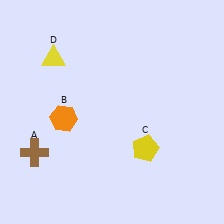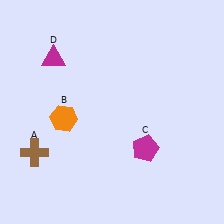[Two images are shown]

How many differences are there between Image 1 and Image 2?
There are 2 differences between the two images.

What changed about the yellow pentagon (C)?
In Image 1, C is yellow. In Image 2, it changed to magenta.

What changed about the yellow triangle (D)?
In Image 1, D is yellow. In Image 2, it changed to magenta.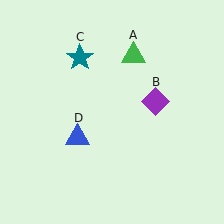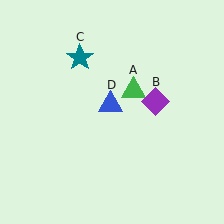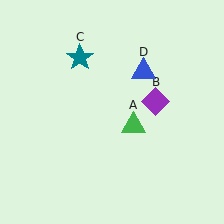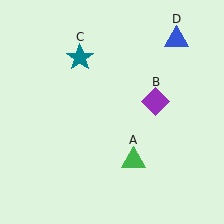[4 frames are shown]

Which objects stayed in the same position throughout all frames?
Purple diamond (object B) and teal star (object C) remained stationary.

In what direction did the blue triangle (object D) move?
The blue triangle (object D) moved up and to the right.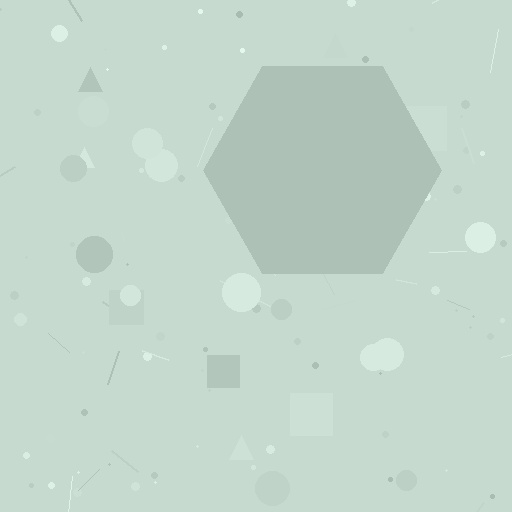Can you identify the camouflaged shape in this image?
The camouflaged shape is a hexagon.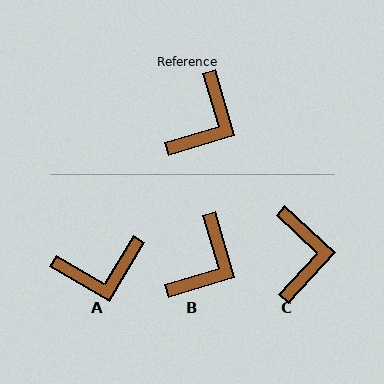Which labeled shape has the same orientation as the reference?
B.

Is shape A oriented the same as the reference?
No, it is off by about 47 degrees.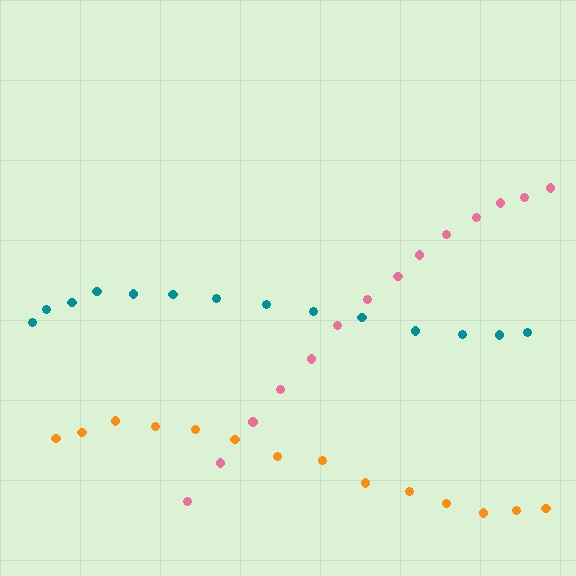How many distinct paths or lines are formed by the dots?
There are 3 distinct paths.